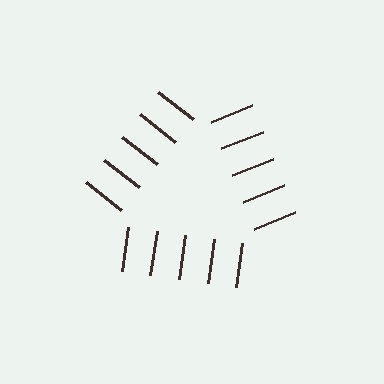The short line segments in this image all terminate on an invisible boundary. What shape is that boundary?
An illusory triangle — the line segments terminate on its edges but no continuous stroke is drawn.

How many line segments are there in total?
15 — 5 along each of the 3 edges.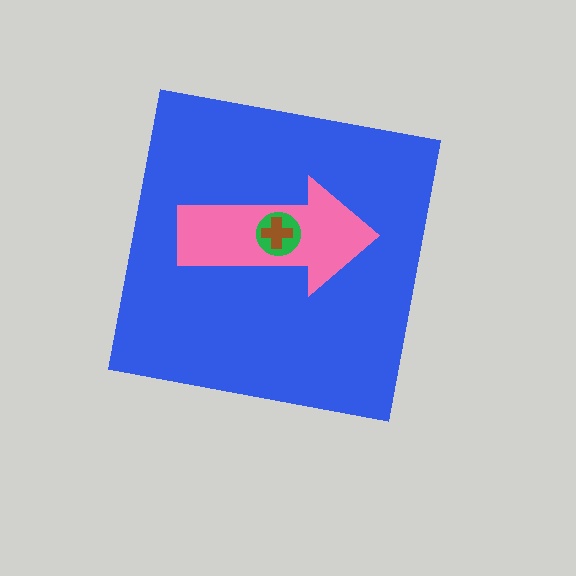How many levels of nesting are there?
4.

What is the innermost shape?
The brown cross.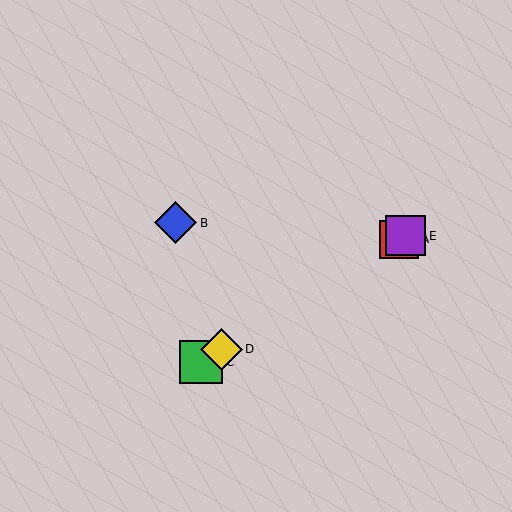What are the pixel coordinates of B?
Object B is at (176, 223).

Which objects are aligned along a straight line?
Objects A, C, D, E are aligned along a straight line.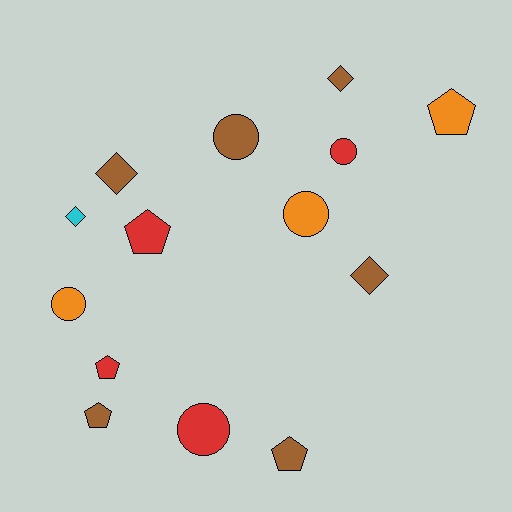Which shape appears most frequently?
Circle, with 5 objects.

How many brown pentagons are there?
There are 2 brown pentagons.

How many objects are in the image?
There are 14 objects.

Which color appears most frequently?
Brown, with 6 objects.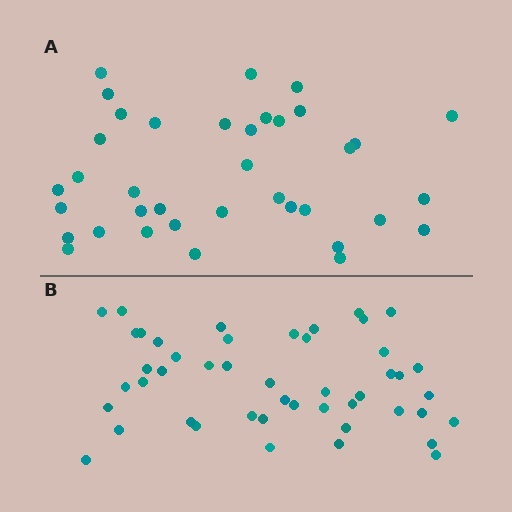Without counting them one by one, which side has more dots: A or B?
Region B (the bottom region) has more dots.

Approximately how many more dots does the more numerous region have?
Region B has roughly 10 or so more dots than region A.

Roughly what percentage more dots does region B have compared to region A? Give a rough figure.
About 25% more.